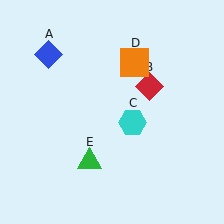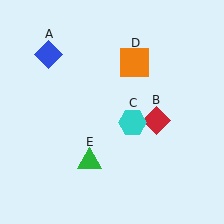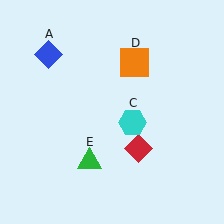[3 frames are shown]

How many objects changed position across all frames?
1 object changed position: red diamond (object B).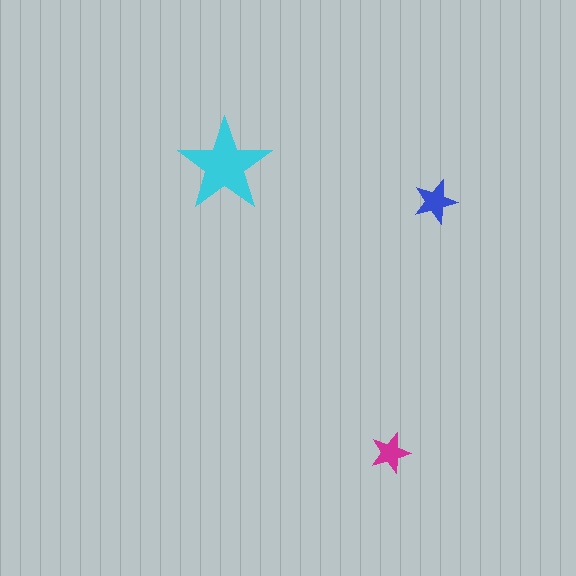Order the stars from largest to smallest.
the cyan one, the blue one, the magenta one.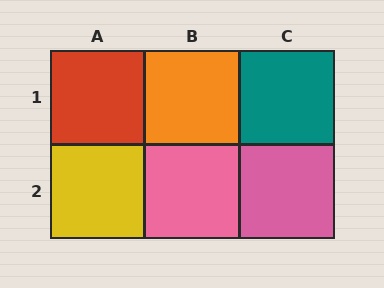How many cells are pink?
2 cells are pink.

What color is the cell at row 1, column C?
Teal.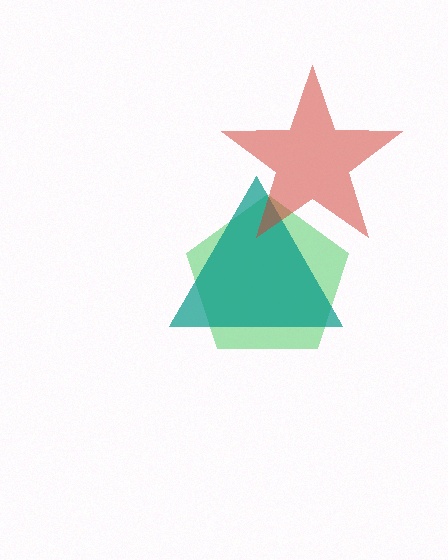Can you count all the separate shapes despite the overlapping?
Yes, there are 3 separate shapes.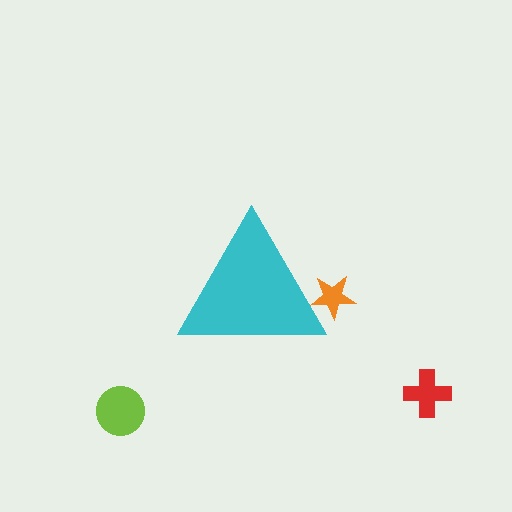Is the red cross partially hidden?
No, the red cross is fully visible.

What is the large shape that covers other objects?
A cyan triangle.